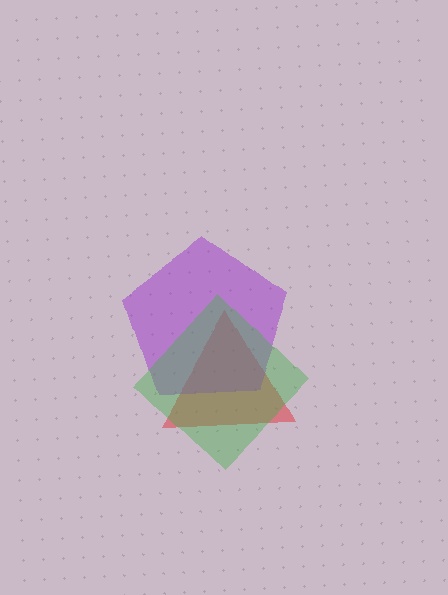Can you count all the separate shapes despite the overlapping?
Yes, there are 3 separate shapes.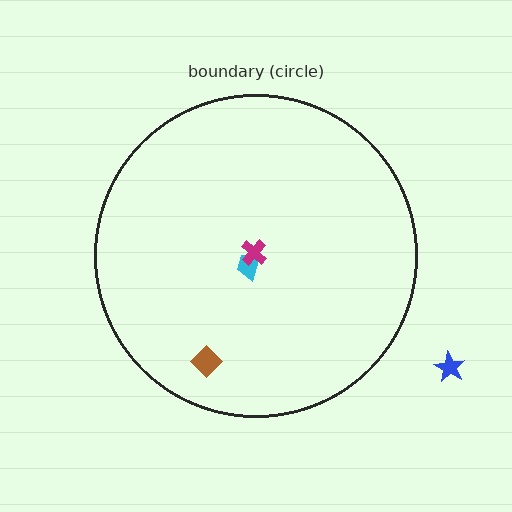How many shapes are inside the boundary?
3 inside, 1 outside.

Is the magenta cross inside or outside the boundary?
Inside.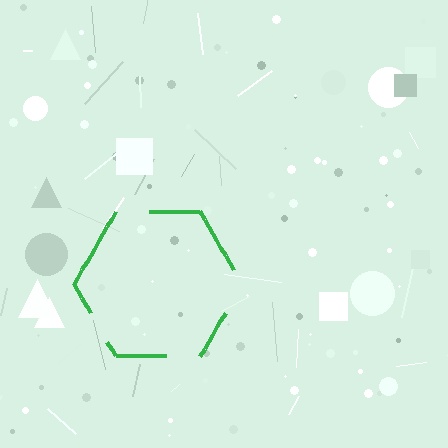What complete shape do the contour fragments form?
The contour fragments form a hexagon.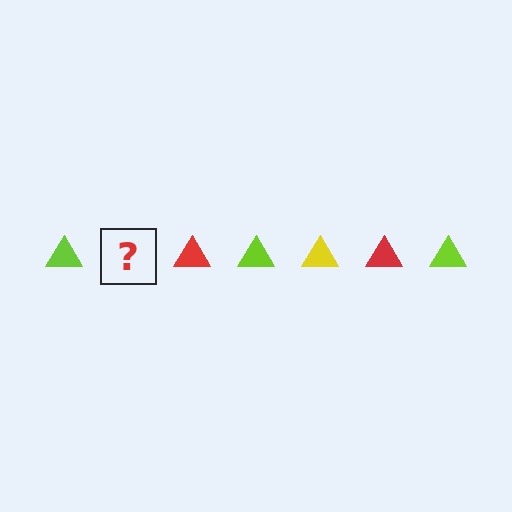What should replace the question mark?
The question mark should be replaced with a yellow triangle.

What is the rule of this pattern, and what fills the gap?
The rule is that the pattern cycles through lime, yellow, red triangles. The gap should be filled with a yellow triangle.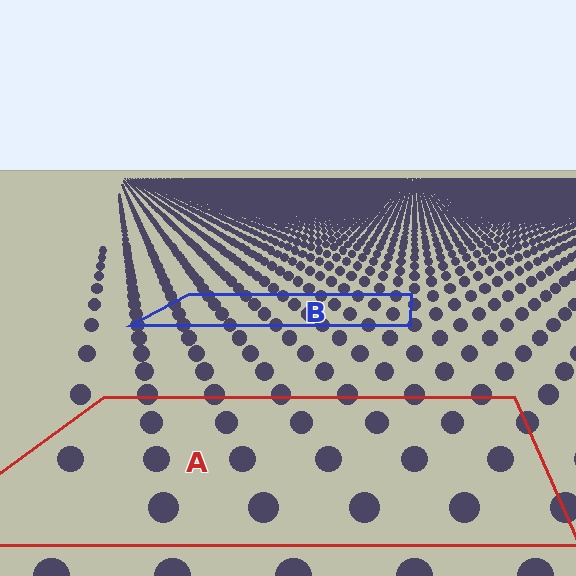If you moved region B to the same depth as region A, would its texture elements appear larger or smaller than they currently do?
They would appear larger. At a closer depth, the same texture elements are projected at a bigger on-screen size.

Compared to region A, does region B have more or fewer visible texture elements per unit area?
Region B has more texture elements per unit area — they are packed more densely because it is farther away.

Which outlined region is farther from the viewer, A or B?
Region B is farther from the viewer — the texture elements inside it appear smaller and more densely packed.